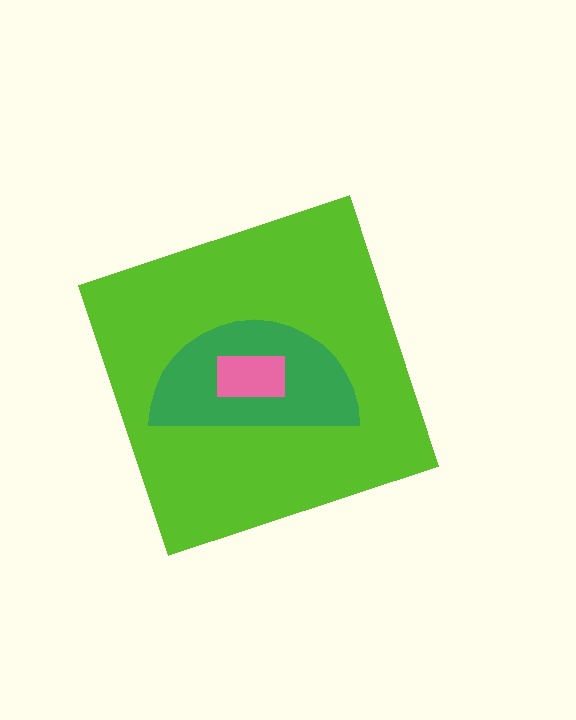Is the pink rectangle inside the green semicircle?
Yes.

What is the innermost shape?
The pink rectangle.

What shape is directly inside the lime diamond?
The green semicircle.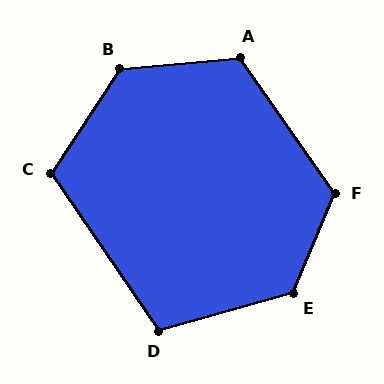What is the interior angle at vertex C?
Approximately 112 degrees (obtuse).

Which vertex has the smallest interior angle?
D, at approximately 109 degrees.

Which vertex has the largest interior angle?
B, at approximately 129 degrees.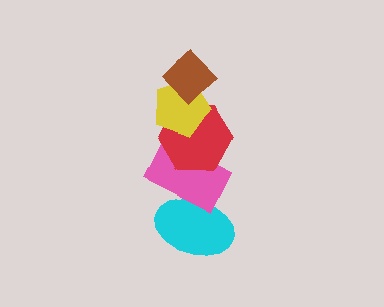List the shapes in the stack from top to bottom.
From top to bottom: the brown diamond, the yellow pentagon, the red hexagon, the pink rectangle, the cyan ellipse.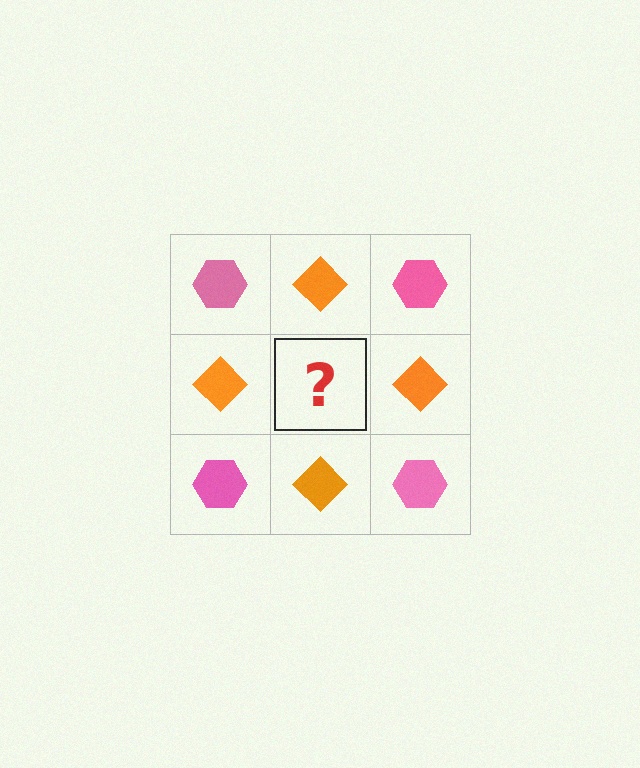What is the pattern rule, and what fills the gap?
The rule is that it alternates pink hexagon and orange diamond in a checkerboard pattern. The gap should be filled with a pink hexagon.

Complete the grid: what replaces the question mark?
The question mark should be replaced with a pink hexagon.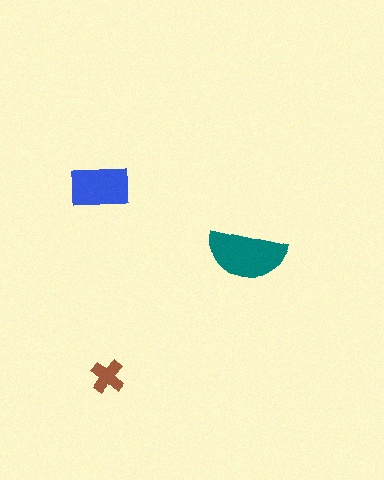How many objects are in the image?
There are 3 objects in the image.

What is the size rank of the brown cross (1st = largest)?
3rd.